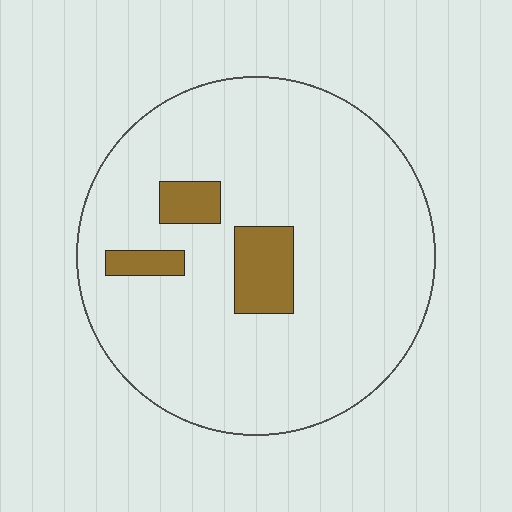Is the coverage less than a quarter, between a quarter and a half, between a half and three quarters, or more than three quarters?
Less than a quarter.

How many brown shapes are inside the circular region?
3.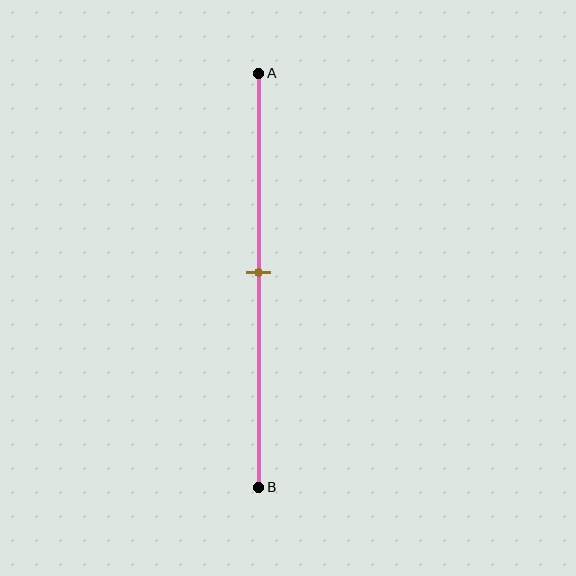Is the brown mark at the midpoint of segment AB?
Yes, the mark is approximately at the midpoint.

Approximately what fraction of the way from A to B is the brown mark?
The brown mark is approximately 50% of the way from A to B.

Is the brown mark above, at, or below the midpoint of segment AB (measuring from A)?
The brown mark is approximately at the midpoint of segment AB.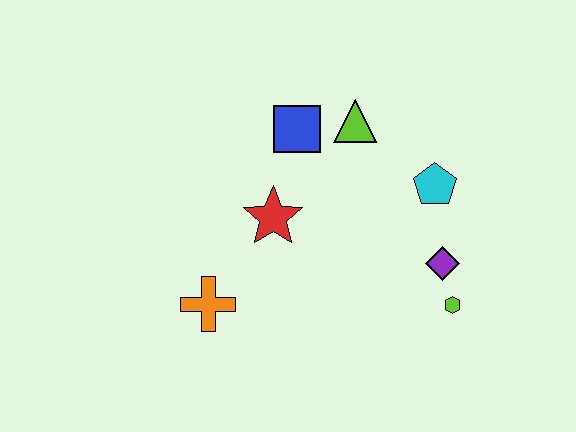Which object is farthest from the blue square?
The lime hexagon is farthest from the blue square.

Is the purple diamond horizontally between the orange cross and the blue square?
No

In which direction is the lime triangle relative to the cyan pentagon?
The lime triangle is to the left of the cyan pentagon.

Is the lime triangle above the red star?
Yes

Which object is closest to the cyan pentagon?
The purple diamond is closest to the cyan pentagon.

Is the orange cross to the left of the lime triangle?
Yes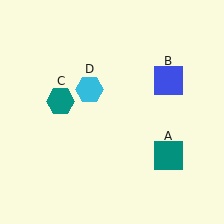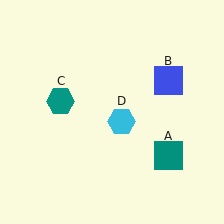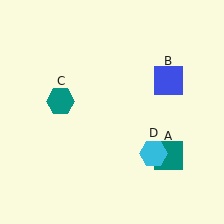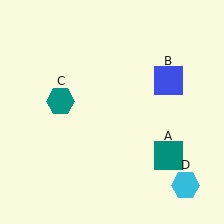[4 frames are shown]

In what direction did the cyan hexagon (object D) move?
The cyan hexagon (object D) moved down and to the right.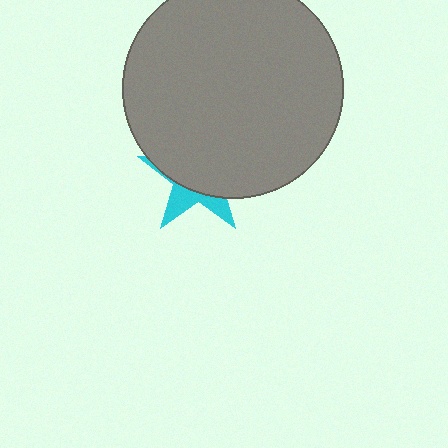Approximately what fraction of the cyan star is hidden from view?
Roughly 70% of the cyan star is hidden behind the gray circle.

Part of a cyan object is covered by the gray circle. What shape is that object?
It is a star.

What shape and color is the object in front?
The object in front is a gray circle.